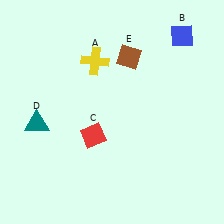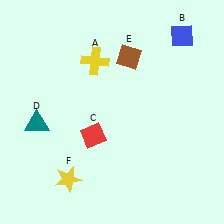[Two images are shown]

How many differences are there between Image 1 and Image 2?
There is 1 difference between the two images.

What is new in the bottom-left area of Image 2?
A yellow star (F) was added in the bottom-left area of Image 2.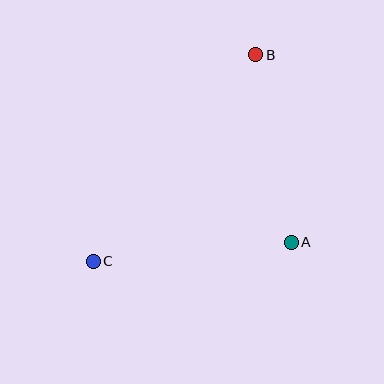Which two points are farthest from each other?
Points B and C are farthest from each other.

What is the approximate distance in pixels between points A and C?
The distance between A and C is approximately 199 pixels.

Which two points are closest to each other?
Points A and B are closest to each other.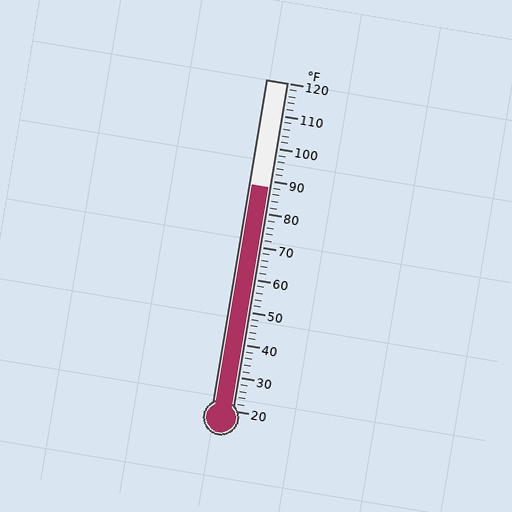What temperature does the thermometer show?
The thermometer shows approximately 88°F.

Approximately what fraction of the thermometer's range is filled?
The thermometer is filled to approximately 70% of its range.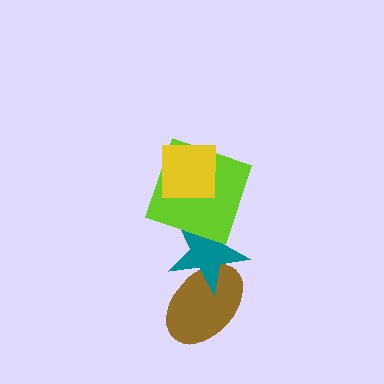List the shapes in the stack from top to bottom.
From top to bottom: the yellow square, the lime square, the teal star, the brown ellipse.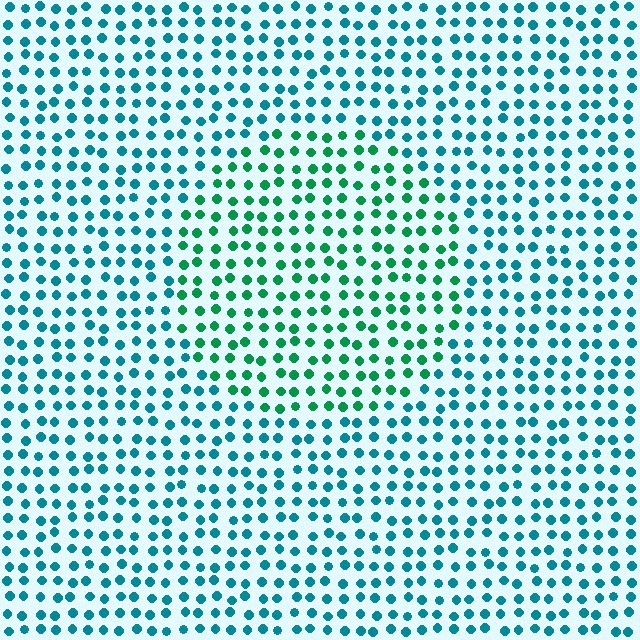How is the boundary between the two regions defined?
The boundary is defined purely by a slight shift in hue (about 38 degrees). Spacing, size, and orientation are identical on both sides.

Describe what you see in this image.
The image is filled with small teal elements in a uniform arrangement. A circle-shaped region is visible where the elements are tinted to a slightly different hue, forming a subtle color boundary.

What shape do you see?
I see a circle.